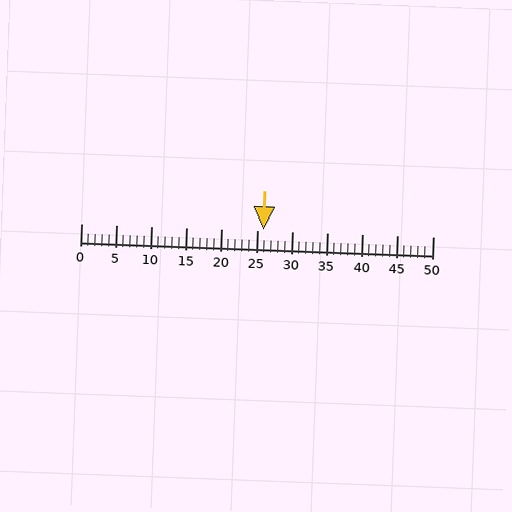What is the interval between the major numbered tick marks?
The major tick marks are spaced 5 units apart.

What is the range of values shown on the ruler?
The ruler shows values from 0 to 50.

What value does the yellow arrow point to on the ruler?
The yellow arrow points to approximately 26.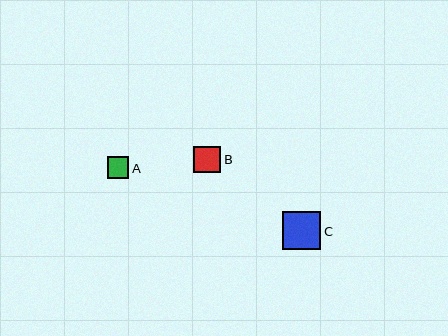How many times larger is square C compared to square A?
Square C is approximately 1.8 times the size of square A.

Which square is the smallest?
Square A is the smallest with a size of approximately 22 pixels.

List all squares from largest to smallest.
From largest to smallest: C, B, A.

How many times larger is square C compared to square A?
Square C is approximately 1.8 times the size of square A.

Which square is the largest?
Square C is the largest with a size of approximately 38 pixels.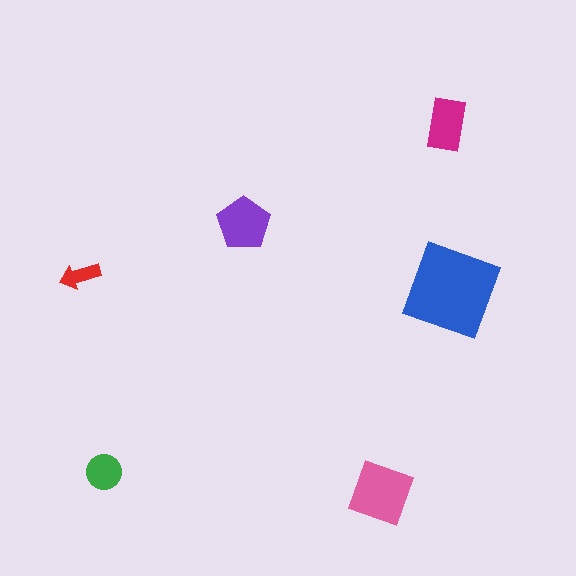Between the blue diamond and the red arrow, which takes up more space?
The blue diamond.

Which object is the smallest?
The red arrow.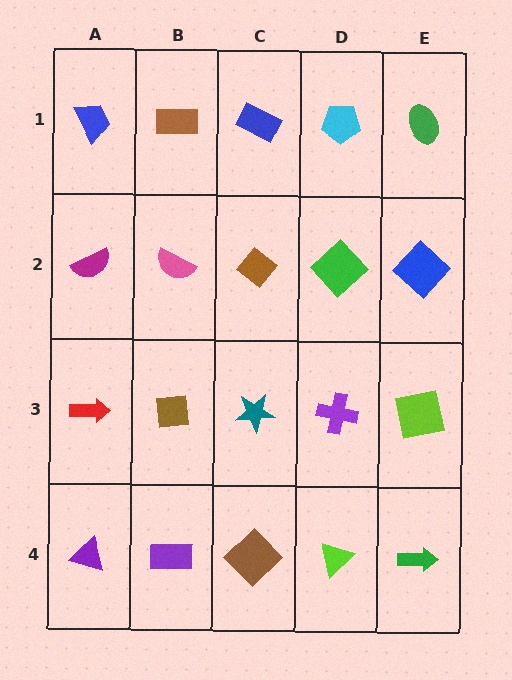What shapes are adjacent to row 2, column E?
A green ellipse (row 1, column E), a lime square (row 3, column E), a green diamond (row 2, column D).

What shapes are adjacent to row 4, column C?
A teal star (row 3, column C), a purple rectangle (row 4, column B), a lime triangle (row 4, column D).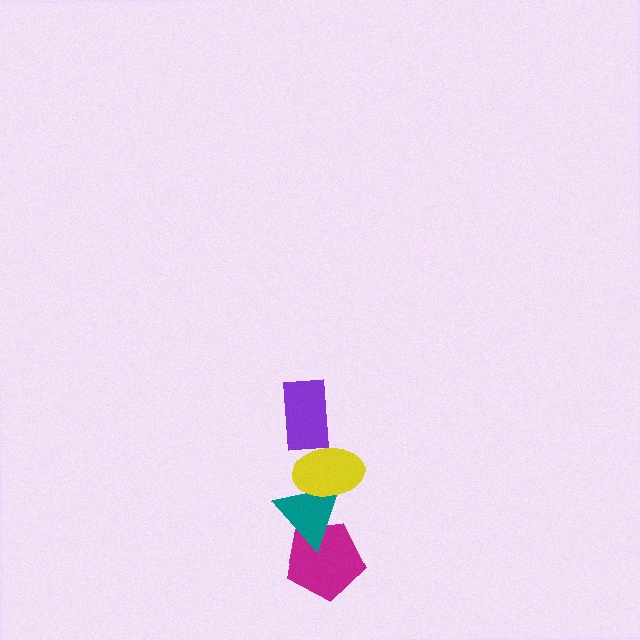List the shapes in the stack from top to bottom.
From top to bottom: the purple rectangle, the yellow ellipse, the teal triangle, the magenta pentagon.